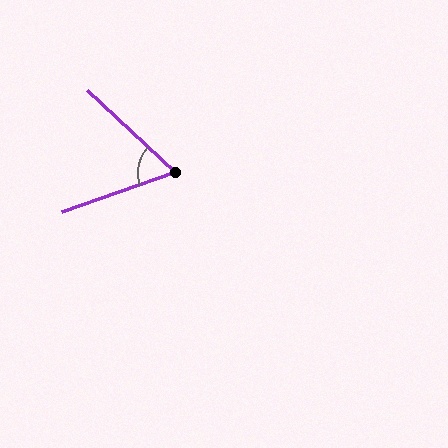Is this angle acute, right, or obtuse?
It is acute.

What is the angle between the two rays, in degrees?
Approximately 62 degrees.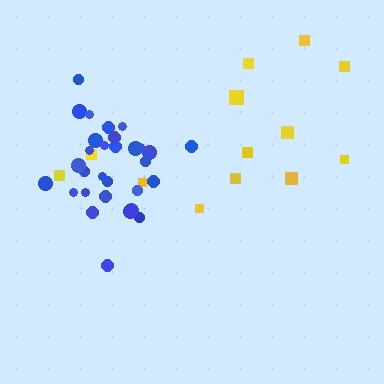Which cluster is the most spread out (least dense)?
Yellow.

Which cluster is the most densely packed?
Blue.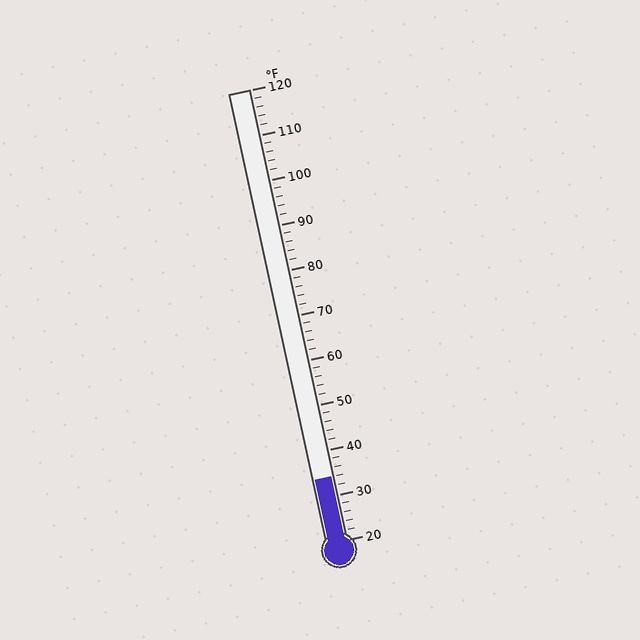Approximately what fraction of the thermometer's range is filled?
The thermometer is filled to approximately 15% of its range.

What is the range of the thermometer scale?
The thermometer scale ranges from 20°F to 120°F.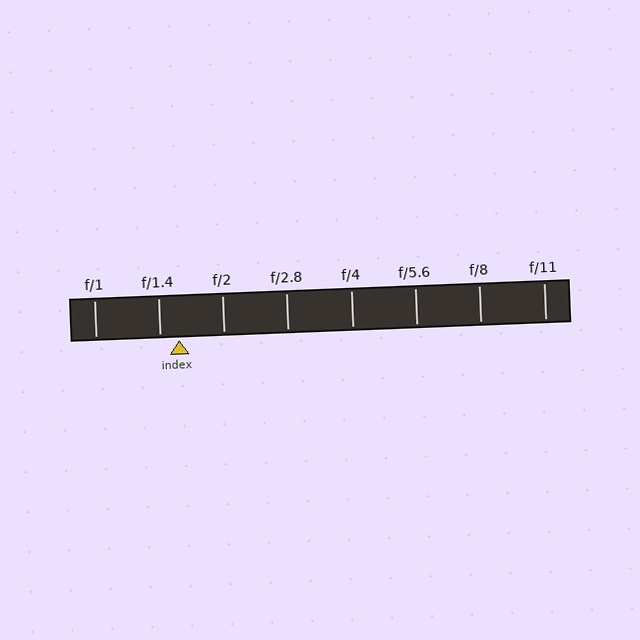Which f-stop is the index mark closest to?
The index mark is closest to f/1.4.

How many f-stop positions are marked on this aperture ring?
There are 8 f-stop positions marked.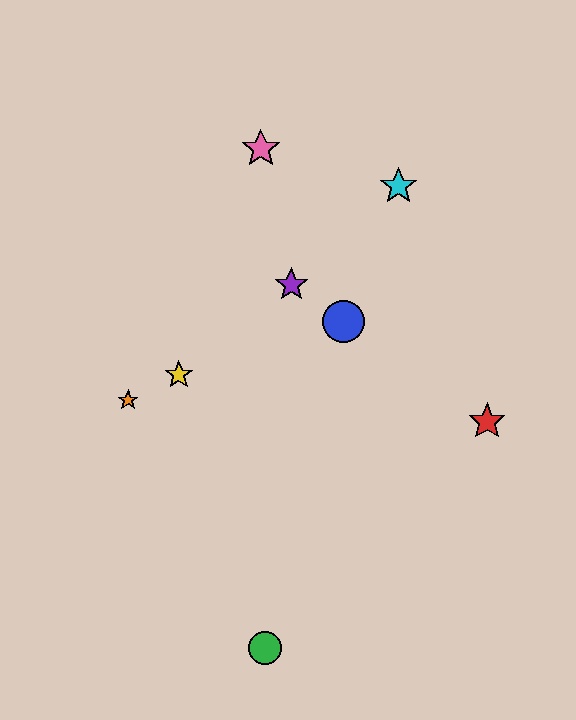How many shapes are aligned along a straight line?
3 shapes (the red star, the blue circle, the purple star) are aligned along a straight line.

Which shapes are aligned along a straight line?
The red star, the blue circle, the purple star are aligned along a straight line.